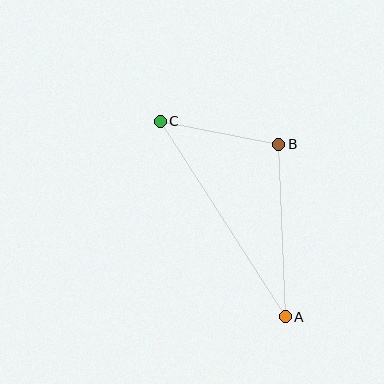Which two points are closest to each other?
Points B and C are closest to each other.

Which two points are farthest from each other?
Points A and C are farthest from each other.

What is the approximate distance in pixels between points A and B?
The distance between A and B is approximately 173 pixels.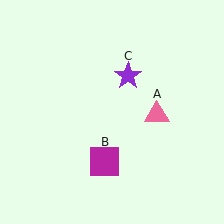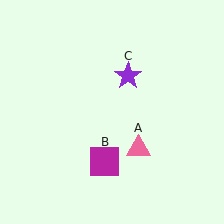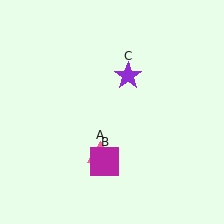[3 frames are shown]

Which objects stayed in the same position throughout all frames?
Magenta square (object B) and purple star (object C) remained stationary.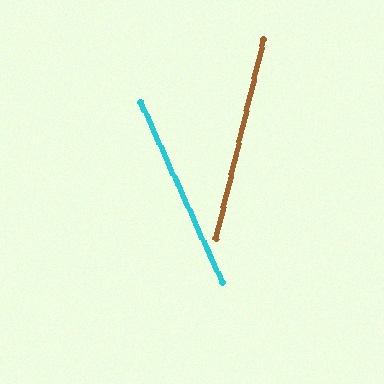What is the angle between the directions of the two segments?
Approximately 38 degrees.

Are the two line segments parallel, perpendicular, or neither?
Neither parallel nor perpendicular — they differ by about 38°.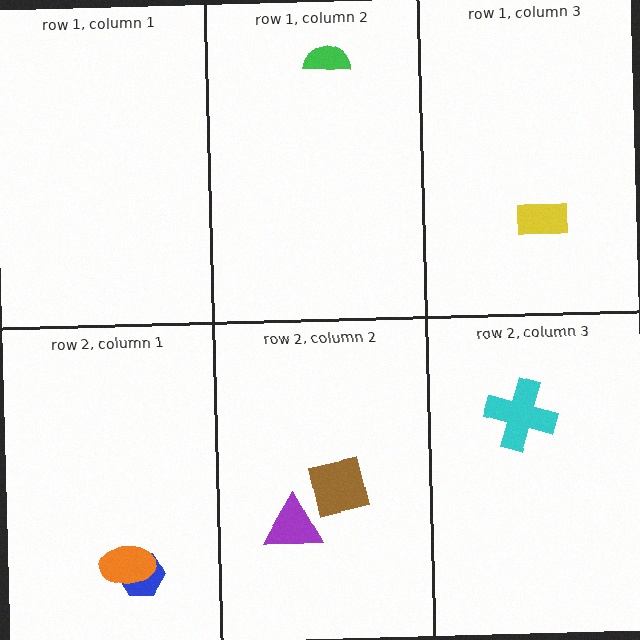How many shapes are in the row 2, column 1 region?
2.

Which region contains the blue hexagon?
The row 2, column 1 region.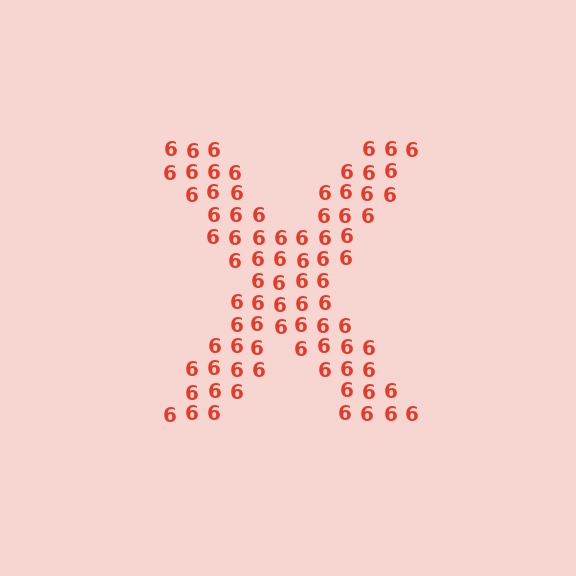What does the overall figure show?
The overall figure shows the letter X.